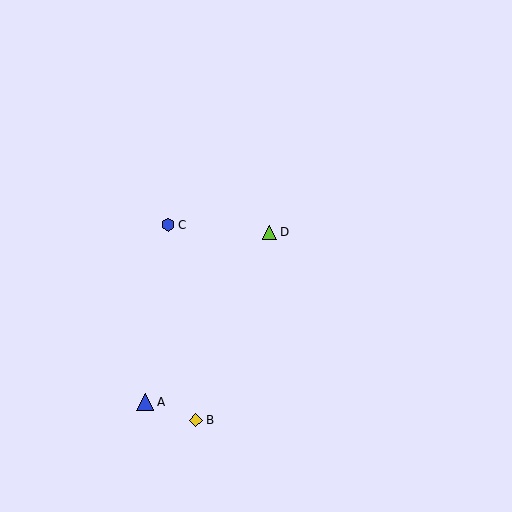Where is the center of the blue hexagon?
The center of the blue hexagon is at (168, 225).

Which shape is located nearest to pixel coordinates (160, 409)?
The blue triangle (labeled A) at (145, 402) is nearest to that location.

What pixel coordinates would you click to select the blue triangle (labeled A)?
Click at (145, 402) to select the blue triangle A.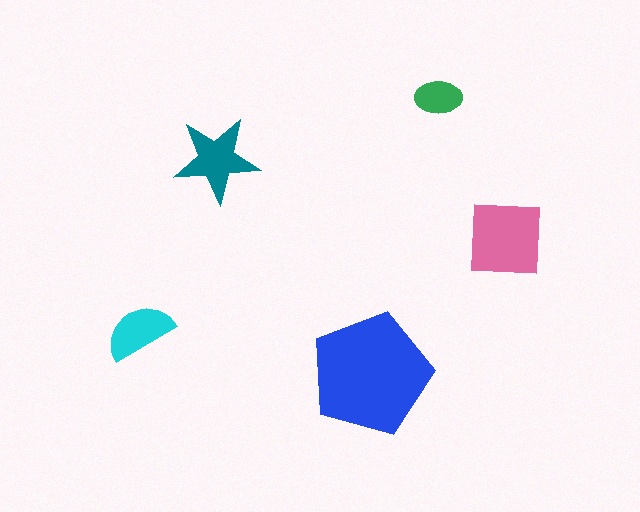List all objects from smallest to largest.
The green ellipse, the cyan semicircle, the teal star, the pink square, the blue pentagon.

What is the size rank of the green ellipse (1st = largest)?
5th.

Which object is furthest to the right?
The pink square is rightmost.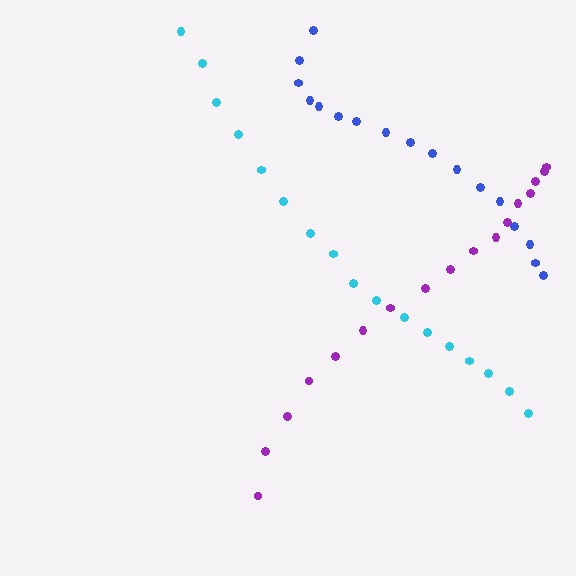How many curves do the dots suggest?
There are 3 distinct paths.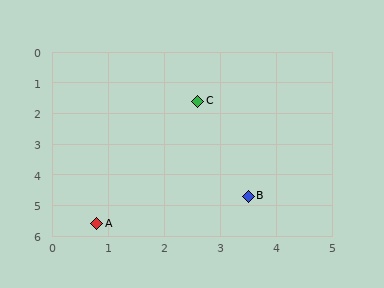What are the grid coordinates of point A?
Point A is at approximately (0.8, 5.6).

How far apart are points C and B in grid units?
Points C and B are about 3.2 grid units apart.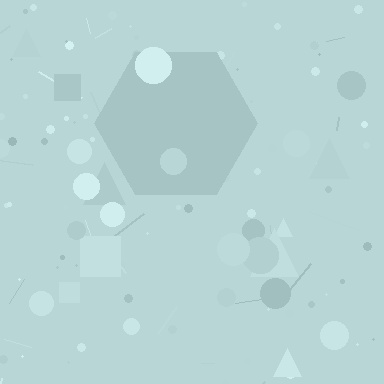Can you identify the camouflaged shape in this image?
The camouflaged shape is a hexagon.